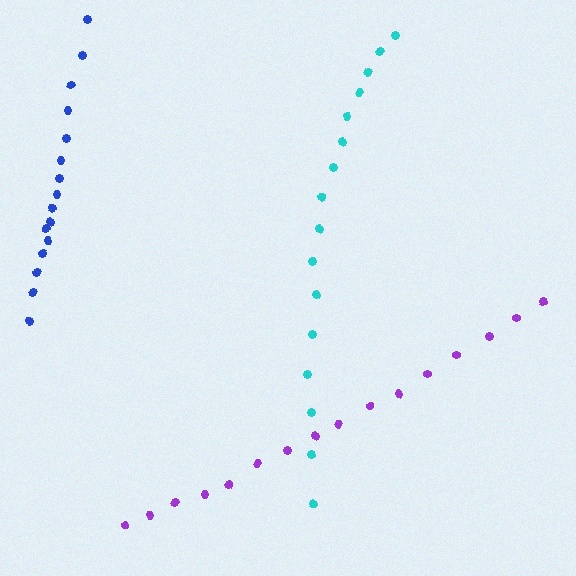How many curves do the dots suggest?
There are 3 distinct paths.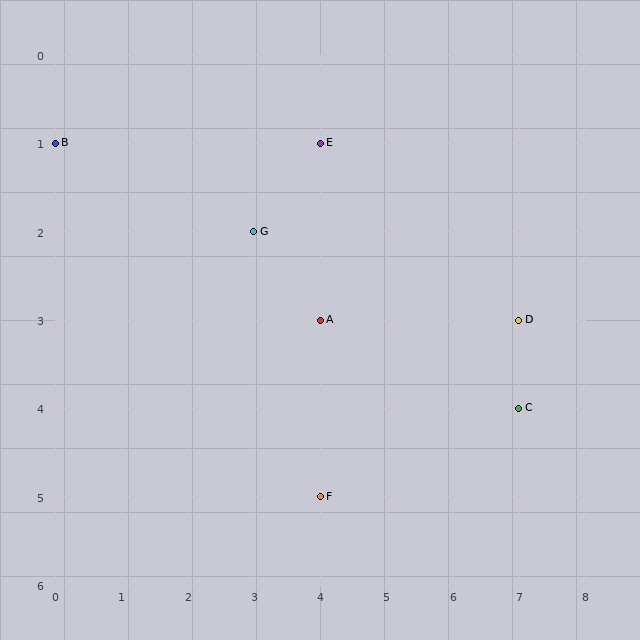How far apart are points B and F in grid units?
Points B and F are 4 columns and 4 rows apart (about 5.7 grid units diagonally).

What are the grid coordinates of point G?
Point G is at grid coordinates (3, 2).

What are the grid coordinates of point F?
Point F is at grid coordinates (4, 5).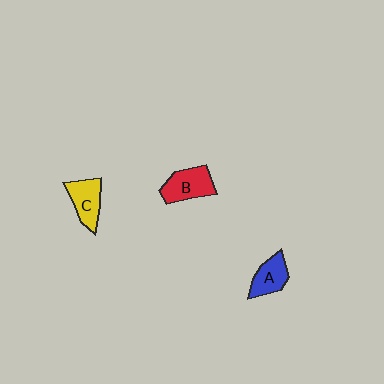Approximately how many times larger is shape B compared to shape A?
Approximately 1.3 times.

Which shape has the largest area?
Shape B (red).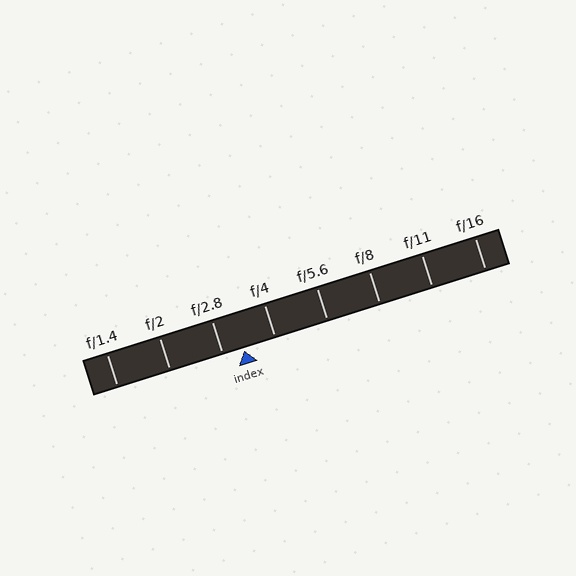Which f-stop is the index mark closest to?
The index mark is closest to f/2.8.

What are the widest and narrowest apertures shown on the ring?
The widest aperture shown is f/1.4 and the narrowest is f/16.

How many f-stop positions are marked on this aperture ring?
There are 8 f-stop positions marked.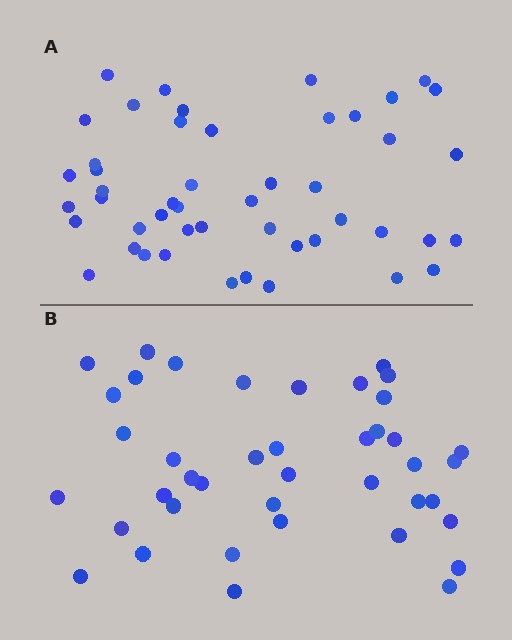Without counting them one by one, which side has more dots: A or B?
Region A (the top region) has more dots.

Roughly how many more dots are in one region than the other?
Region A has roughly 8 or so more dots than region B.